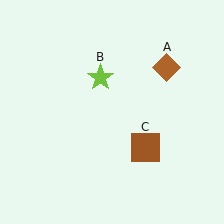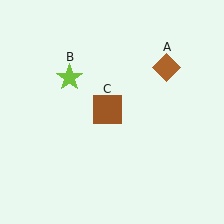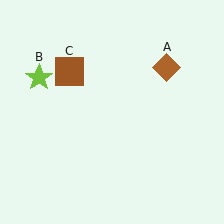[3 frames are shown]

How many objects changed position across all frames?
2 objects changed position: lime star (object B), brown square (object C).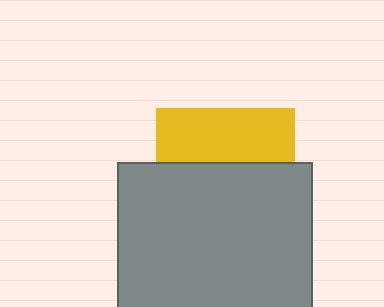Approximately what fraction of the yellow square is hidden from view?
Roughly 61% of the yellow square is hidden behind the gray square.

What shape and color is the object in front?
The object in front is a gray square.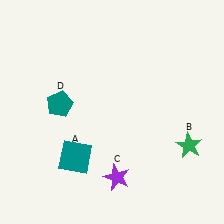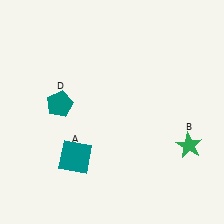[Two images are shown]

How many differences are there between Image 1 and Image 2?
There is 1 difference between the two images.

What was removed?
The purple star (C) was removed in Image 2.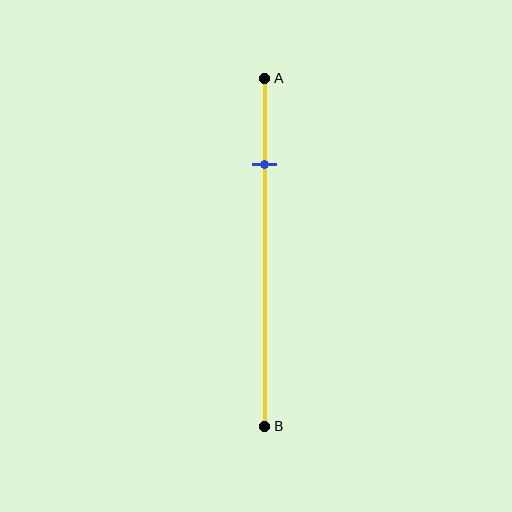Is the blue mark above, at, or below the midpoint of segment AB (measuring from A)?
The blue mark is above the midpoint of segment AB.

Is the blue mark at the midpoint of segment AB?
No, the mark is at about 25% from A, not at the 50% midpoint.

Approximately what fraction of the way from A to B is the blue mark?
The blue mark is approximately 25% of the way from A to B.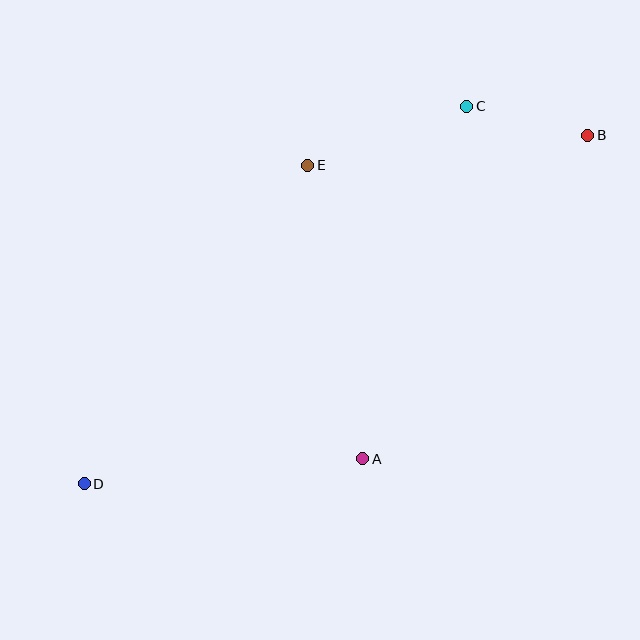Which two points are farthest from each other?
Points B and D are farthest from each other.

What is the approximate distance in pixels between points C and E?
The distance between C and E is approximately 169 pixels.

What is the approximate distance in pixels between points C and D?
The distance between C and D is approximately 537 pixels.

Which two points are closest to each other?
Points B and C are closest to each other.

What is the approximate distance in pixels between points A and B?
The distance between A and B is approximately 394 pixels.